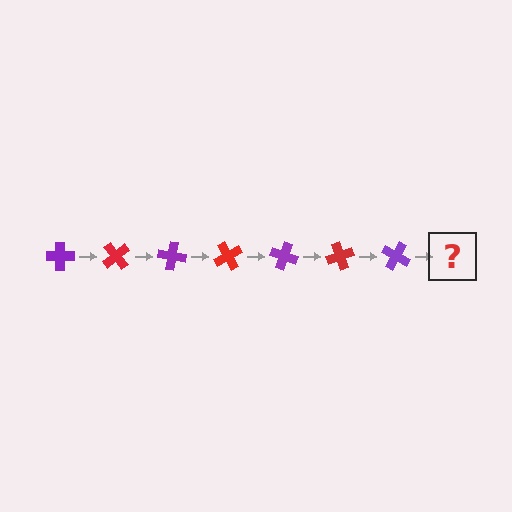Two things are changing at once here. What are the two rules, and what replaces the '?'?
The two rules are that it rotates 50 degrees each step and the color cycles through purple and red. The '?' should be a red cross, rotated 350 degrees from the start.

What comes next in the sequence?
The next element should be a red cross, rotated 350 degrees from the start.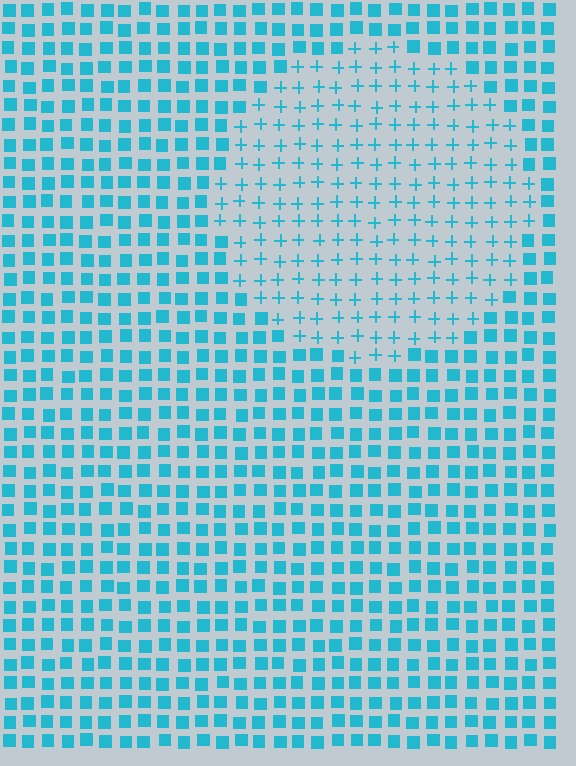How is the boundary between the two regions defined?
The boundary is defined by a change in element shape: plus signs inside vs. squares outside. All elements share the same color and spacing.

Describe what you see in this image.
The image is filled with small cyan elements arranged in a uniform grid. A circle-shaped region contains plus signs, while the surrounding area contains squares. The boundary is defined purely by the change in element shape.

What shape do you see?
I see a circle.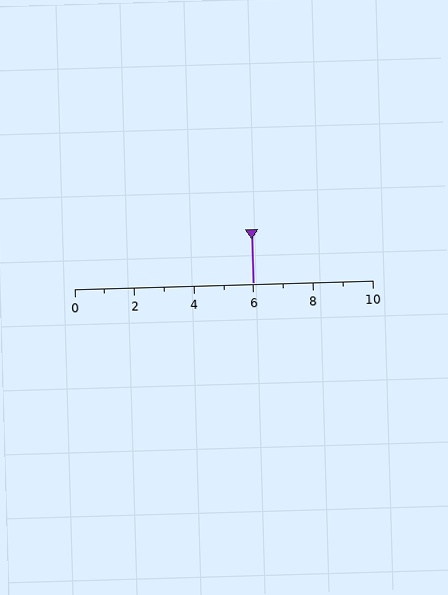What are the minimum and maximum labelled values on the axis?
The axis runs from 0 to 10.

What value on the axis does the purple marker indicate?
The marker indicates approximately 6.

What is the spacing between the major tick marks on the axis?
The major ticks are spaced 2 apart.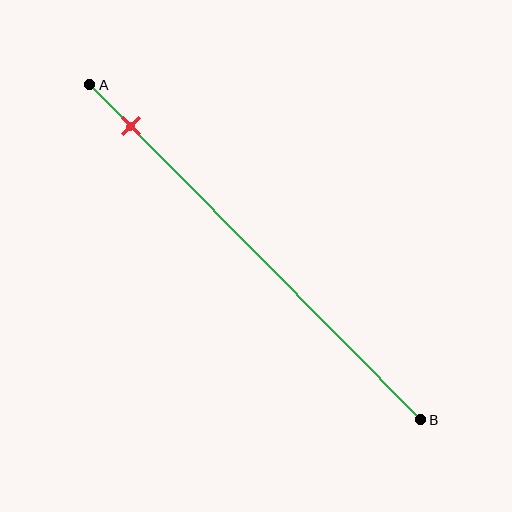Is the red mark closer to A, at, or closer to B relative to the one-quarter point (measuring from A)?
The red mark is closer to point A than the one-quarter point of segment AB.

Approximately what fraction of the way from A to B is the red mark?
The red mark is approximately 10% of the way from A to B.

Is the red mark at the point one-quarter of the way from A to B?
No, the mark is at about 10% from A, not at the 25% one-quarter point.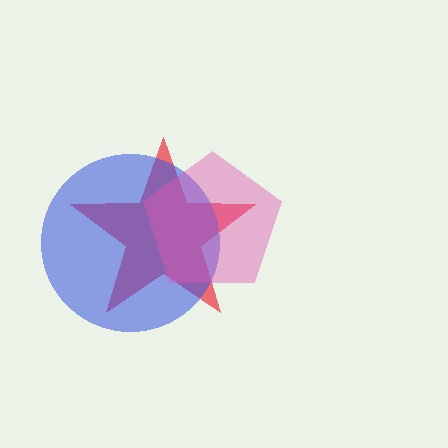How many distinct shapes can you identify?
There are 3 distinct shapes: a red star, a blue circle, a pink pentagon.